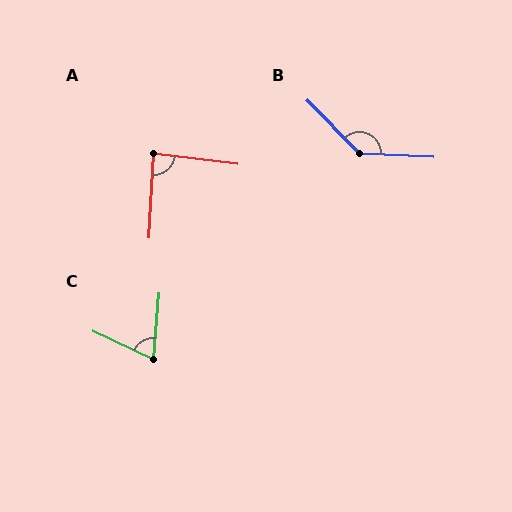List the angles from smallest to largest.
C (70°), A (86°), B (137°).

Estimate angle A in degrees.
Approximately 86 degrees.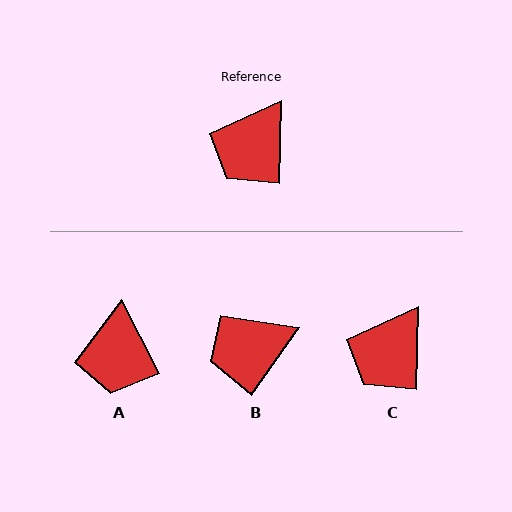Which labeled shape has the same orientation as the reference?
C.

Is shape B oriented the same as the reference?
No, it is off by about 33 degrees.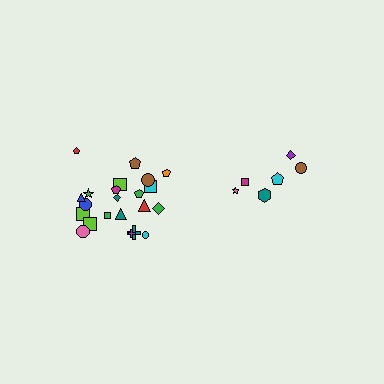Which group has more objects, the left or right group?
The left group.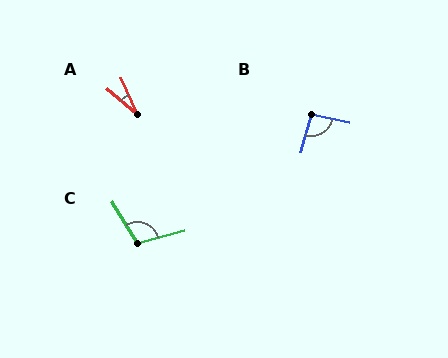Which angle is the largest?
C, at approximately 106 degrees.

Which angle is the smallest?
A, at approximately 26 degrees.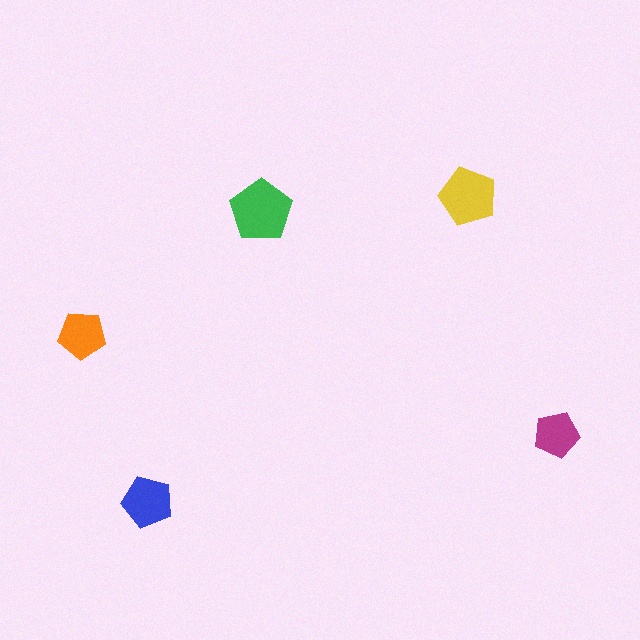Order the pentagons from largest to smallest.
the green one, the yellow one, the blue one, the orange one, the magenta one.